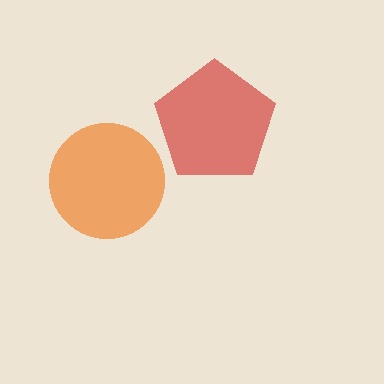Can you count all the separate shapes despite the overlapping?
Yes, there are 2 separate shapes.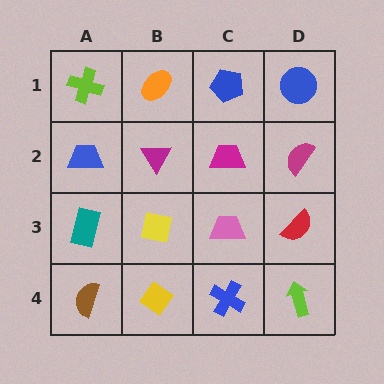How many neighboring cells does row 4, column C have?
3.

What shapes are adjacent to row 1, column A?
A blue trapezoid (row 2, column A), an orange ellipse (row 1, column B).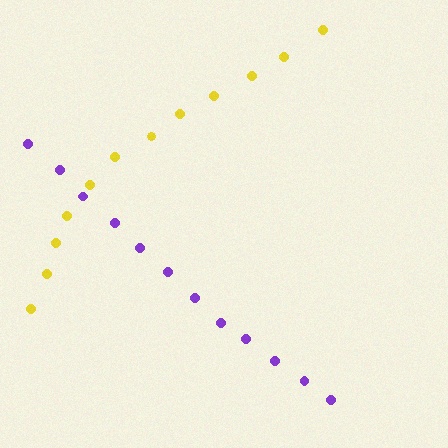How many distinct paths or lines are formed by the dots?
There are 2 distinct paths.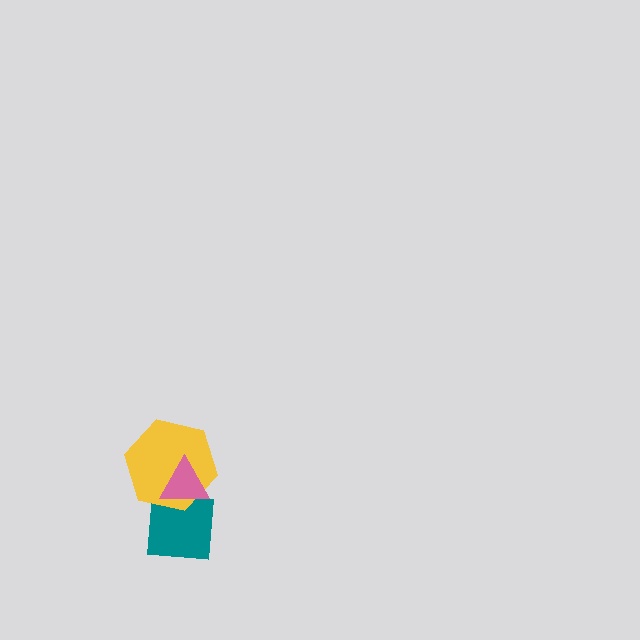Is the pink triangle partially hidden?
No, no other shape covers it.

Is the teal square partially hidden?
Yes, it is partially covered by another shape.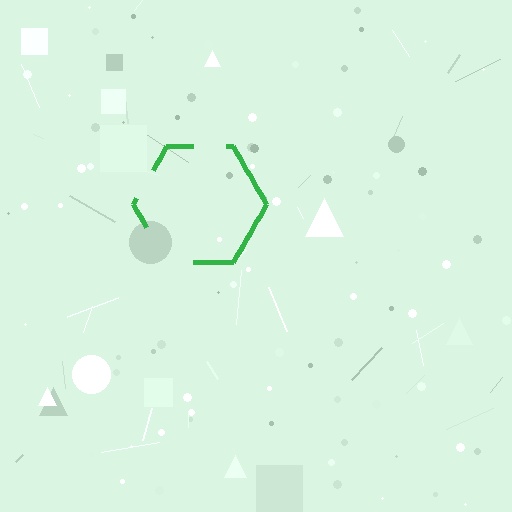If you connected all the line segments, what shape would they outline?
They would outline a hexagon.